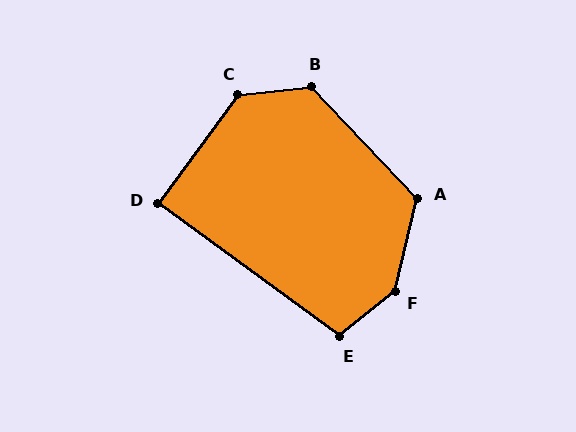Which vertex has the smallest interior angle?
D, at approximately 90 degrees.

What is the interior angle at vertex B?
Approximately 128 degrees (obtuse).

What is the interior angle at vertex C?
Approximately 133 degrees (obtuse).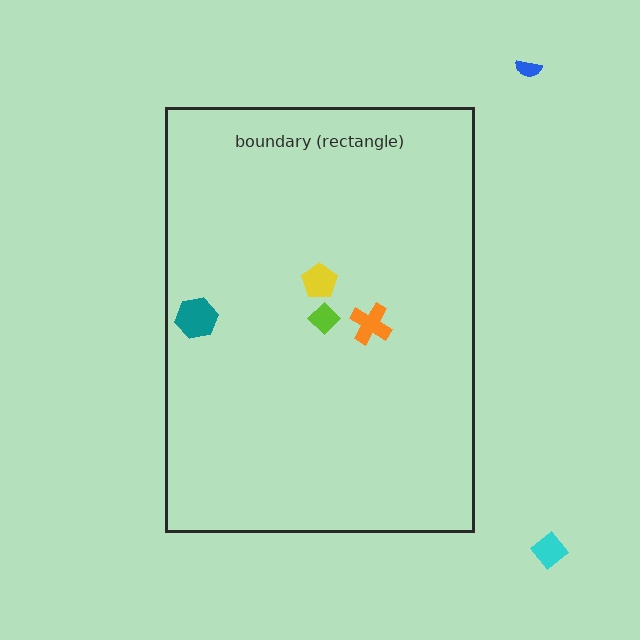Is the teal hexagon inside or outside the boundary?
Inside.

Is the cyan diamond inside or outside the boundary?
Outside.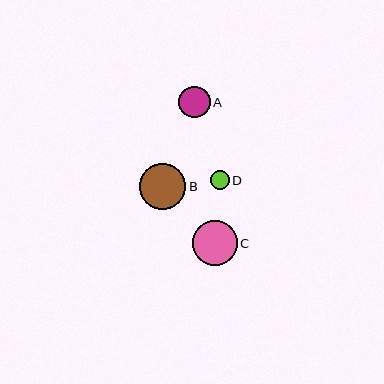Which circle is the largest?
Circle B is the largest with a size of approximately 46 pixels.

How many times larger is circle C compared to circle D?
Circle C is approximately 2.3 times the size of circle D.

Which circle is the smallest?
Circle D is the smallest with a size of approximately 19 pixels.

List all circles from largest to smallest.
From largest to smallest: B, C, A, D.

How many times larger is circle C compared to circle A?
Circle C is approximately 1.4 times the size of circle A.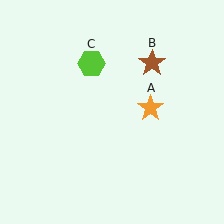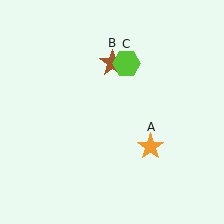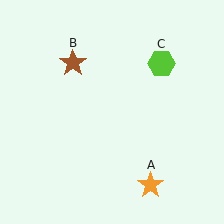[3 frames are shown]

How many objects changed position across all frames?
3 objects changed position: orange star (object A), brown star (object B), lime hexagon (object C).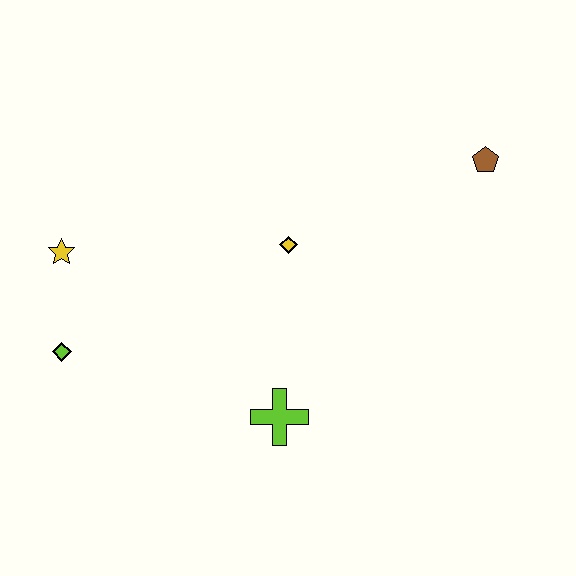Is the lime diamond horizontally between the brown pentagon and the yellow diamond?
No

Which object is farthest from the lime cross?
The brown pentagon is farthest from the lime cross.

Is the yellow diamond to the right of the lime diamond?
Yes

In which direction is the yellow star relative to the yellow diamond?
The yellow star is to the left of the yellow diamond.